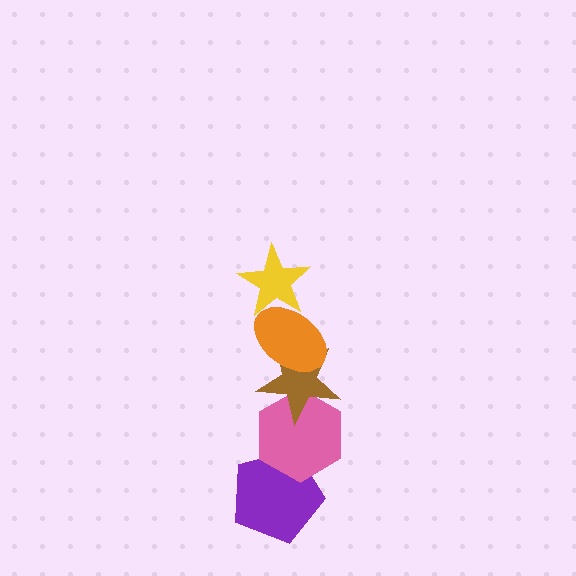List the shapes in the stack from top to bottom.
From top to bottom: the yellow star, the orange ellipse, the brown star, the pink hexagon, the purple pentagon.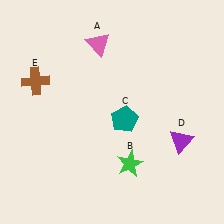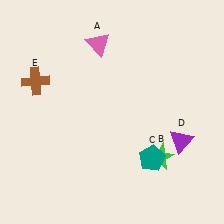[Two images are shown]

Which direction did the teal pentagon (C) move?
The teal pentagon (C) moved down.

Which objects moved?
The objects that moved are: the green star (B), the teal pentagon (C).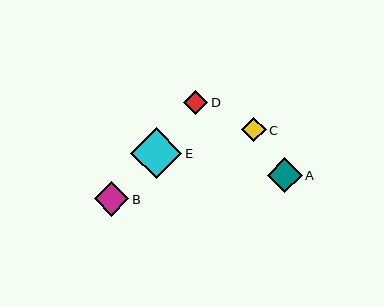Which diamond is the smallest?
Diamond D is the smallest with a size of approximately 24 pixels.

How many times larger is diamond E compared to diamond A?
Diamond E is approximately 1.5 times the size of diamond A.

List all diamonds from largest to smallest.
From largest to smallest: E, B, A, C, D.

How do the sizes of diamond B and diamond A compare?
Diamond B and diamond A are approximately the same size.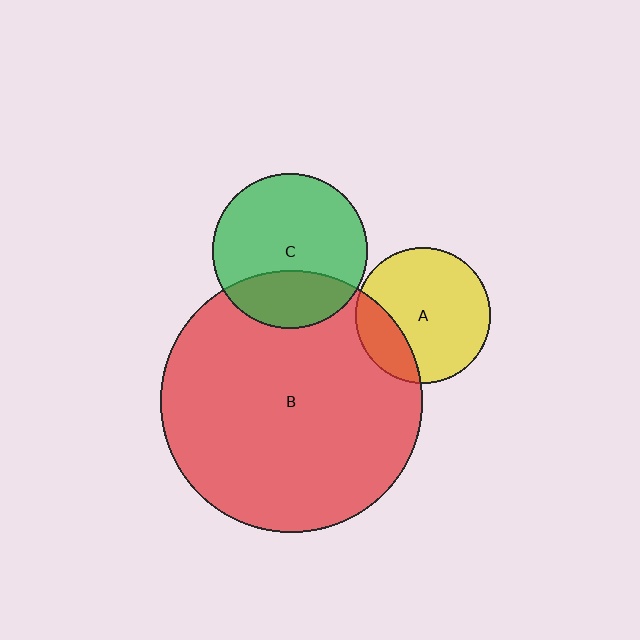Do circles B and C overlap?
Yes.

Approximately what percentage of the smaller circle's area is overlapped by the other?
Approximately 30%.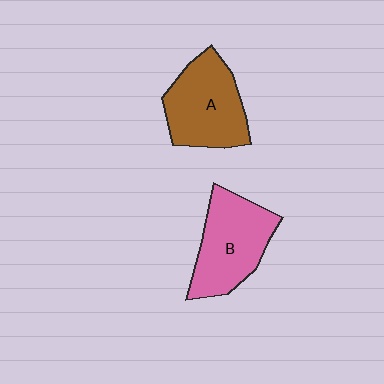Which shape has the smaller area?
Shape A (brown).